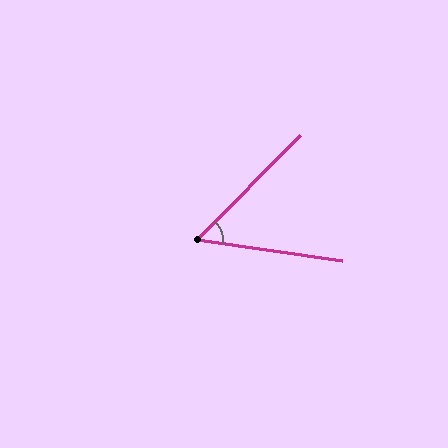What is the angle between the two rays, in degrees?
Approximately 53 degrees.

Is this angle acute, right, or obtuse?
It is acute.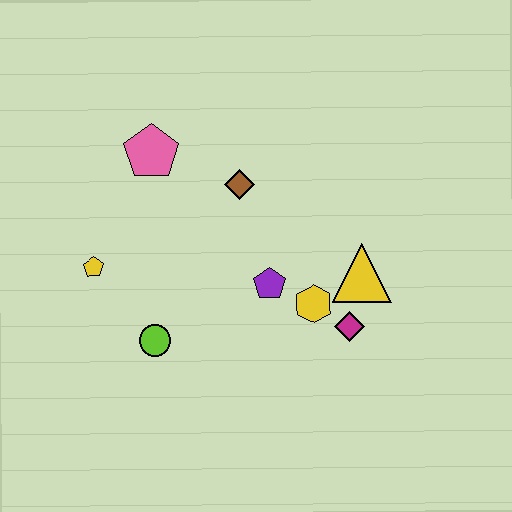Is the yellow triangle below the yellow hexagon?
No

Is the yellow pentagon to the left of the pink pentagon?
Yes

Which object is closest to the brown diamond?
The pink pentagon is closest to the brown diamond.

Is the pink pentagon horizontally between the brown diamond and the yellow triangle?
No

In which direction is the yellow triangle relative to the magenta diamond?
The yellow triangle is above the magenta diamond.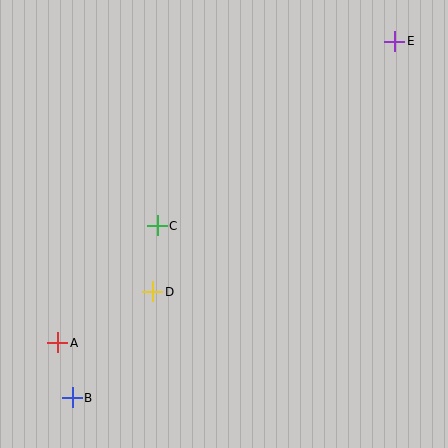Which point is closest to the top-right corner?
Point E is closest to the top-right corner.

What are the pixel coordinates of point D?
Point D is at (153, 292).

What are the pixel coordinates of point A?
Point A is at (58, 343).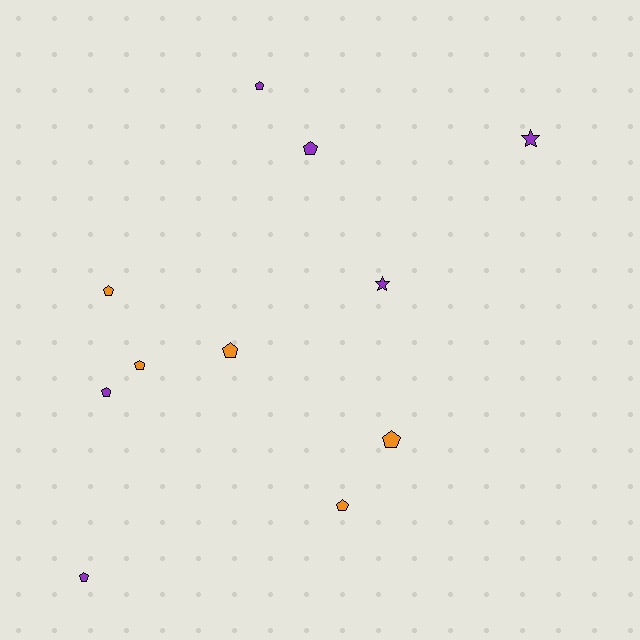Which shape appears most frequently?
Pentagon, with 9 objects.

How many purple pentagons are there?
There are 4 purple pentagons.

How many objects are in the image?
There are 11 objects.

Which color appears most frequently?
Purple, with 6 objects.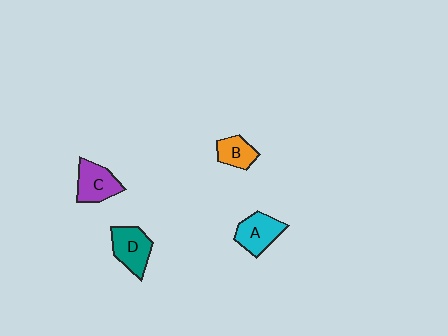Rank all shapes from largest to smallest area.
From largest to smallest: D (teal), C (purple), A (cyan), B (orange).